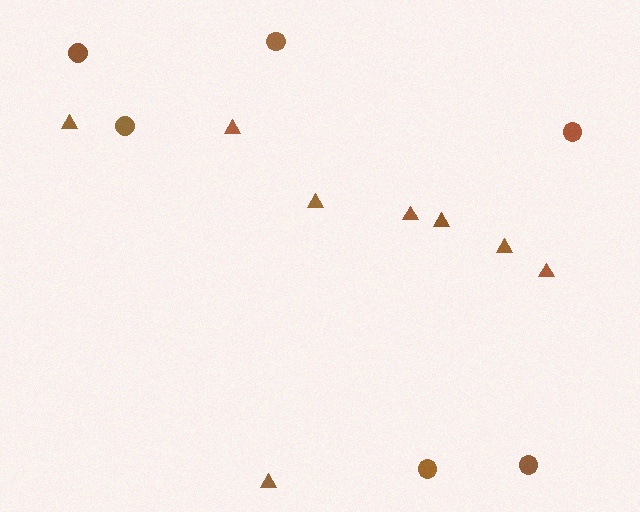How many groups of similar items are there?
There are 2 groups: one group of triangles (8) and one group of circles (6).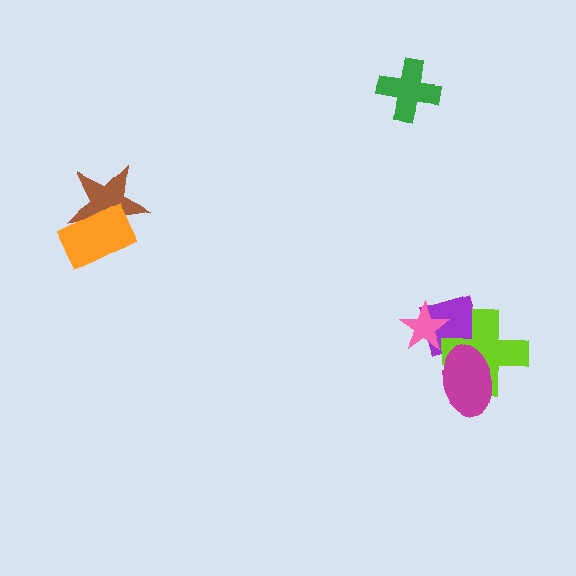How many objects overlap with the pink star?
1 object overlaps with the pink star.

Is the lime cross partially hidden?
Yes, it is partially covered by another shape.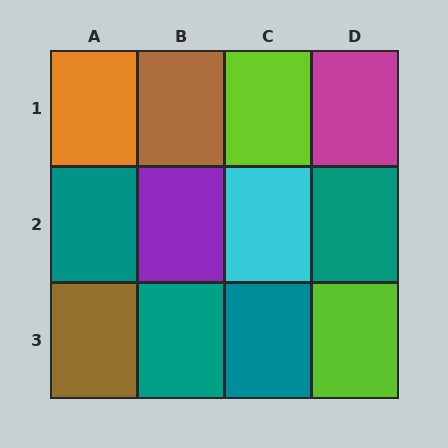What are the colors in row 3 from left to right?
Brown, teal, teal, lime.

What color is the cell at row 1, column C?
Lime.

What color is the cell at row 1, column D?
Magenta.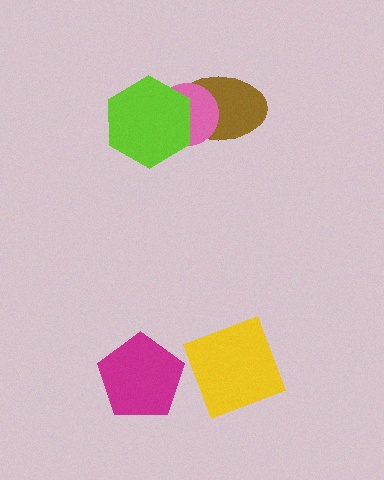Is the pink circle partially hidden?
Yes, it is partially covered by another shape.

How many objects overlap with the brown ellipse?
2 objects overlap with the brown ellipse.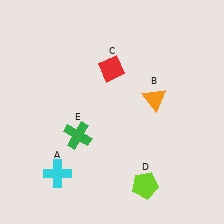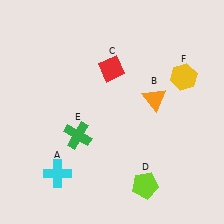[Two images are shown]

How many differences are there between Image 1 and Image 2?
There is 1 difference between the two images.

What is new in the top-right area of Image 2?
A yellow hexagon (F) was added in the top-right area of Image 2.